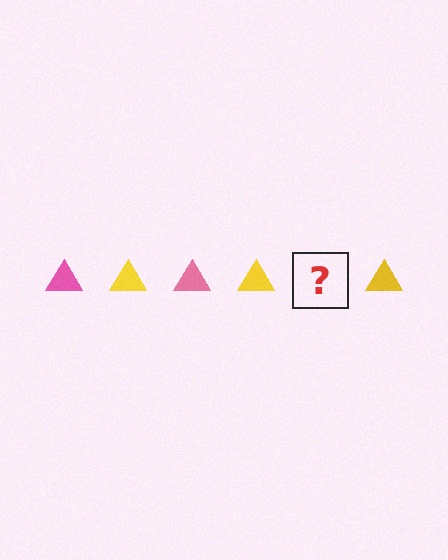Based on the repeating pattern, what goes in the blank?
The blank should be a pink triangle.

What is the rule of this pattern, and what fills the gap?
The rule is that the pattern cycles through pink, yellow triangles. The gap should be filled with a pink triangle.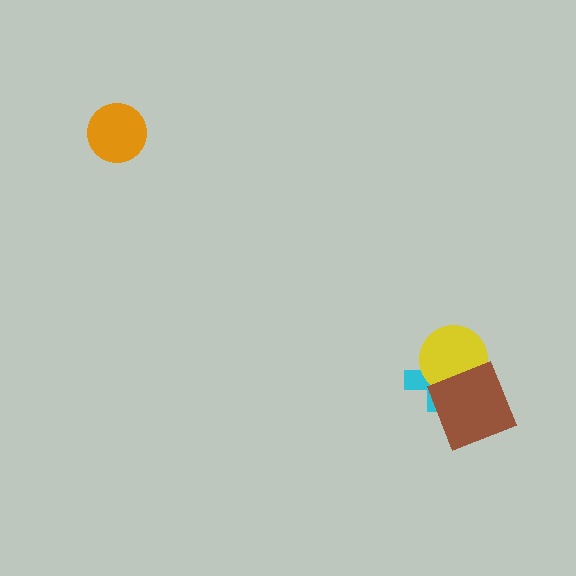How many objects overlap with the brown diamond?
2 objects overlap with the brown diamond.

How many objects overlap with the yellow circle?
2 objects overlap with the yellow circle.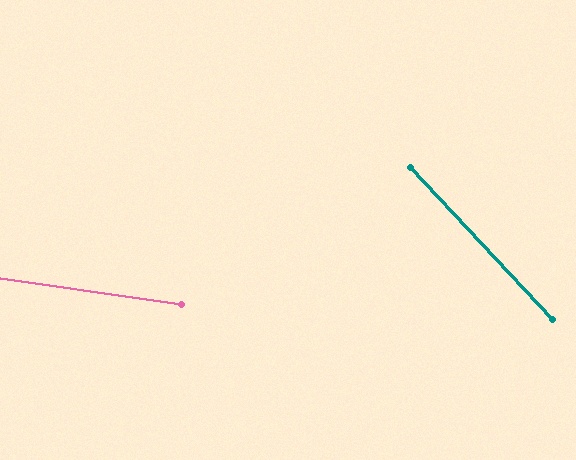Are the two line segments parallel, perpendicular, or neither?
Neither parallel nor perpendicular — they differ by about 39°.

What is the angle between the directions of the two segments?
Approximately 39 degrees.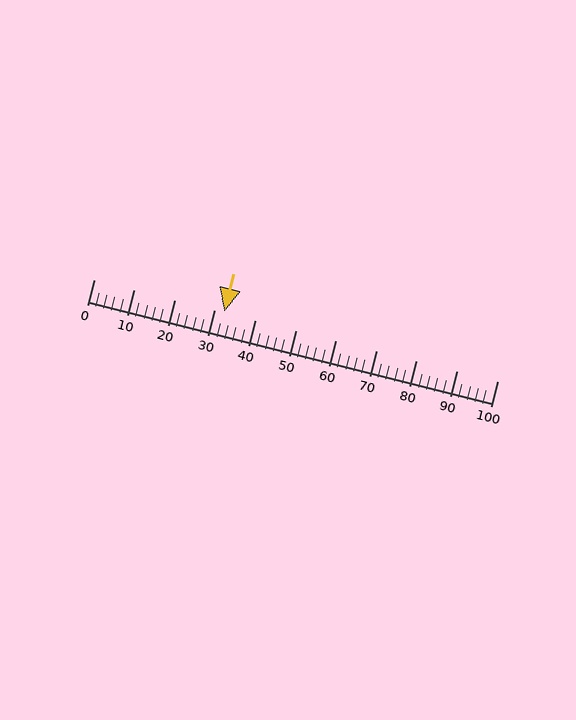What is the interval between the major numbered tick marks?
The major tick marks are spaced 10 units apart.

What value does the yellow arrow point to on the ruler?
The yellow arrow points to approximately 32.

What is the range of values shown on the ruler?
The ruler shows values from 0 to 100.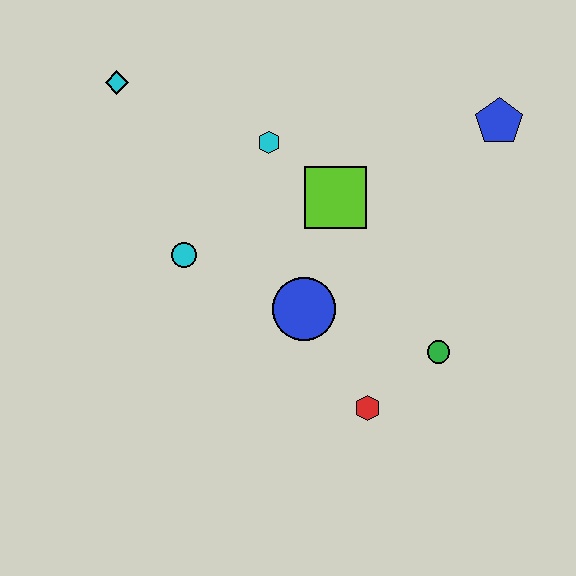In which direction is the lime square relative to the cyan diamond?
The lime square is to the right of the cyan diamond.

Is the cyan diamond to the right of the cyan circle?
No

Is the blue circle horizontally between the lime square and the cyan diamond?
Yes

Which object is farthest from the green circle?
The cyan diamond is farthest from the green circle.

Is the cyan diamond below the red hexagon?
No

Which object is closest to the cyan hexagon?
The lime square is closest to the cyan hexagon.